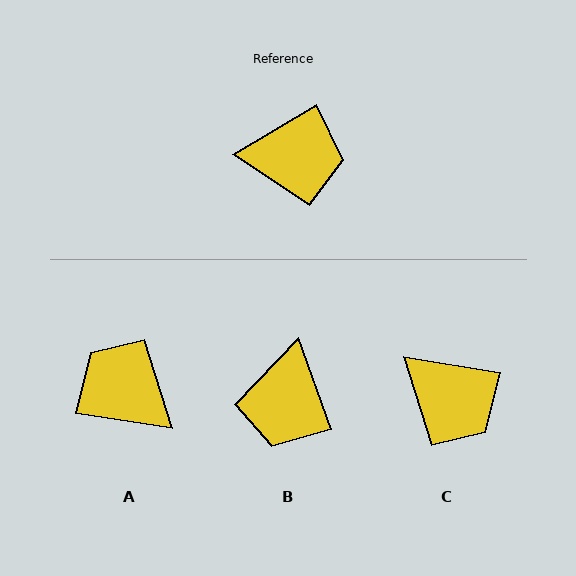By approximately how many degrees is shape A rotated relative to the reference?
Approximately 141 degrees counter-clockwise.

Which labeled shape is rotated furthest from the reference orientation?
A, about 141 degrees away.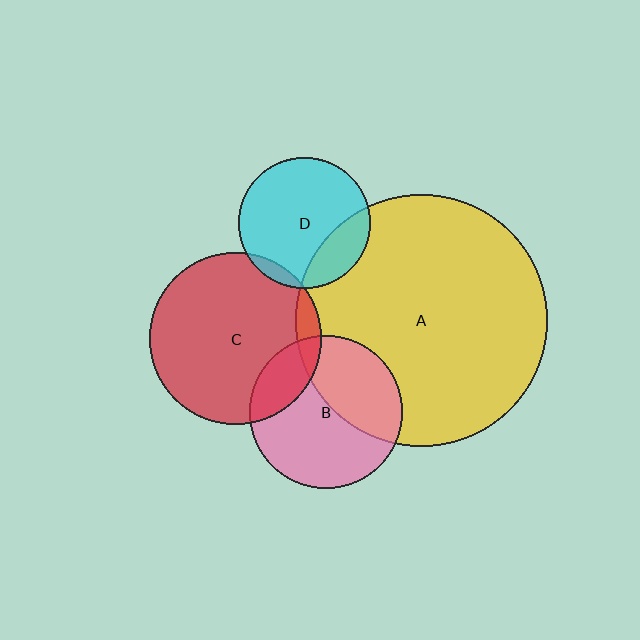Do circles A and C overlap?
Yes.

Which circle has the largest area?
Circle A (yellow).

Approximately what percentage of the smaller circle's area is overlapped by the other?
Approximately 5%.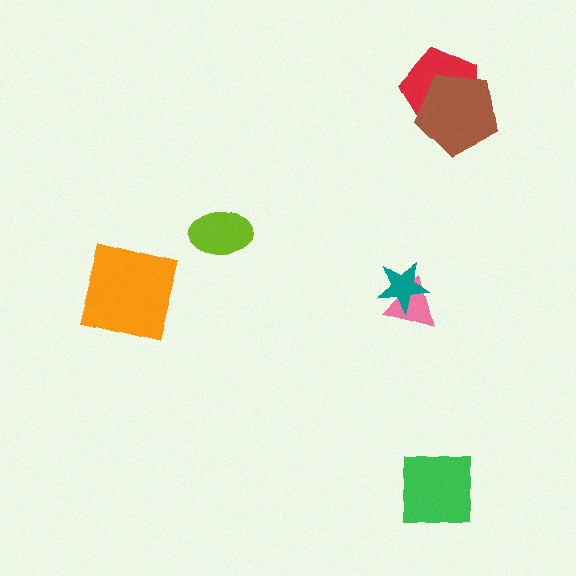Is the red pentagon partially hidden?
Yes, it is partially covered by another shape.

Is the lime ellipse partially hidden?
No, no other shape covers it.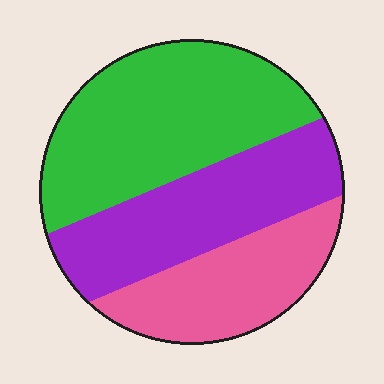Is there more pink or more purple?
Purple.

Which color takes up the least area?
Pink, at roughly 25%.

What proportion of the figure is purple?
Purple takes up between a sixth and a third of the figure.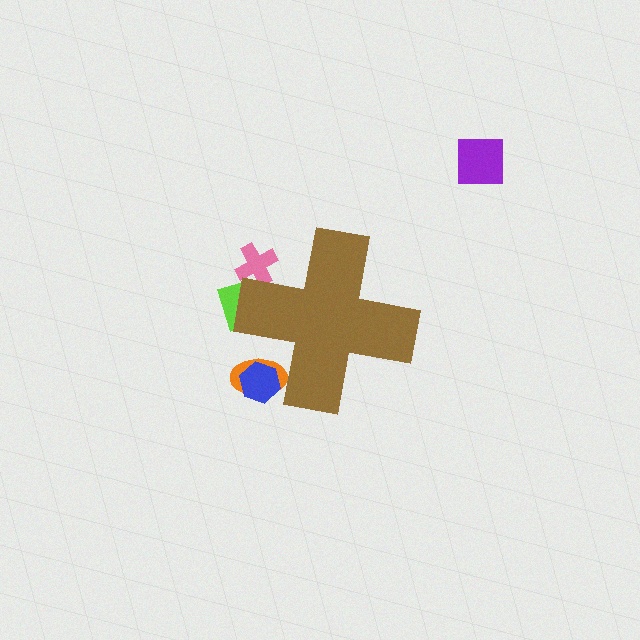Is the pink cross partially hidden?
Yes, the pink cross is partially hidden behind the brown cross.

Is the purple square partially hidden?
No, the purple square is fully visible.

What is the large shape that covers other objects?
A brown cross.